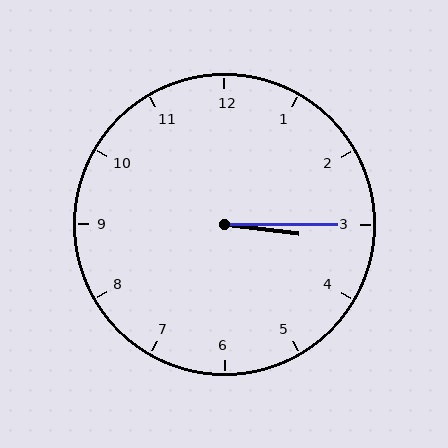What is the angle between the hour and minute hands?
Approximately 8 degrees.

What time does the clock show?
3:15.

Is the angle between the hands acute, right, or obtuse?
It is acute.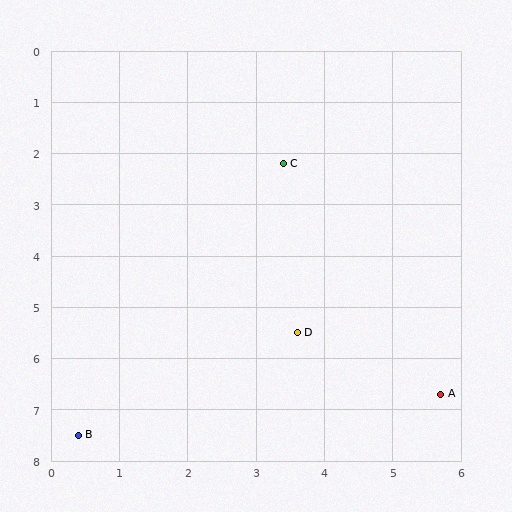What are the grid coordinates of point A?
Point A is at approximately (5.7, 6.7).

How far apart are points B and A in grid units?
Points B and A are about 5.4 grid units apart.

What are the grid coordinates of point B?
Point B is at approximately (0.4, 7.5).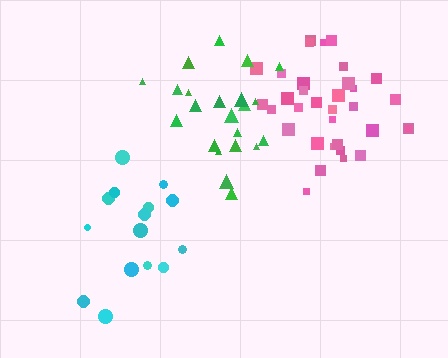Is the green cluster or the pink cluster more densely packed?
Pink.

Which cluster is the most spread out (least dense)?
Cyan.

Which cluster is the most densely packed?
Pink.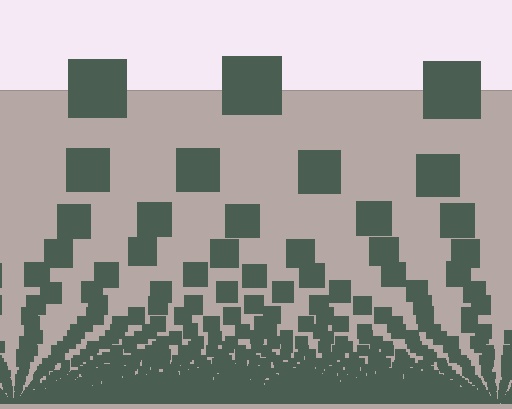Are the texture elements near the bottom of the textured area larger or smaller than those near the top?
Smaller. The gradient is inverted — elements near the bottom are smaller and denser.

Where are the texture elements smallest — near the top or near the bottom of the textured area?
Near the bottom.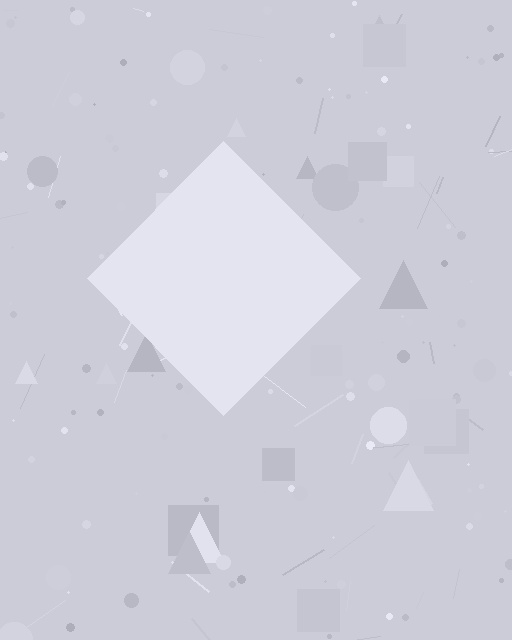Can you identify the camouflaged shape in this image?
The camouflaged shape is a diamond.